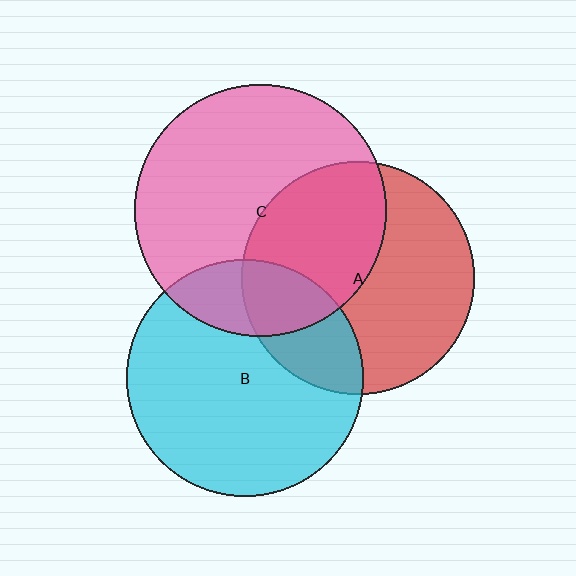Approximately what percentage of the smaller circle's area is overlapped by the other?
Approximately 20%.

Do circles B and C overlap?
Yes.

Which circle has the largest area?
Circle C (pink).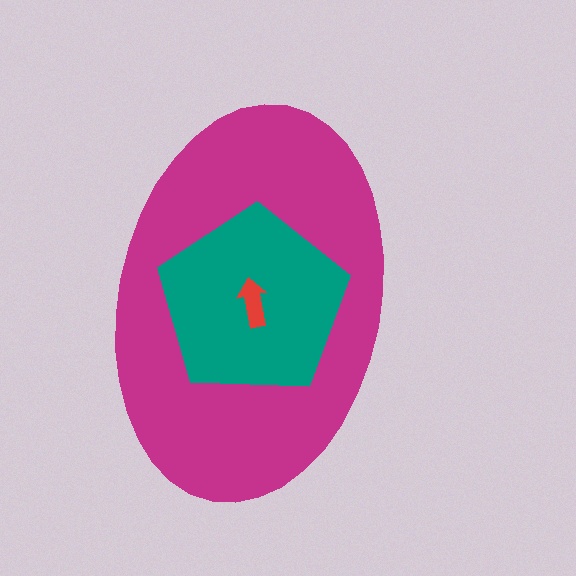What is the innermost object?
The red arrow.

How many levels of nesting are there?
3.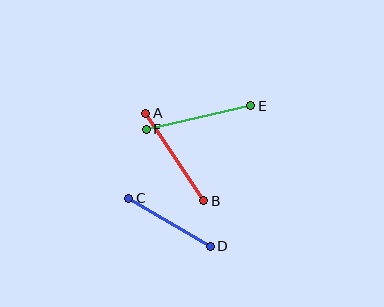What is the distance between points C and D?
The distance is approximately 94 pixels.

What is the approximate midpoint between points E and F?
The midpoint is at approximately (198, 118) pixels.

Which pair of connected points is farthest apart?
Points E and F are farthest apart.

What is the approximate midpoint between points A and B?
The midpoint is at approximately (175, 157) pixels.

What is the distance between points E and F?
The distance is approximately 107 pixels.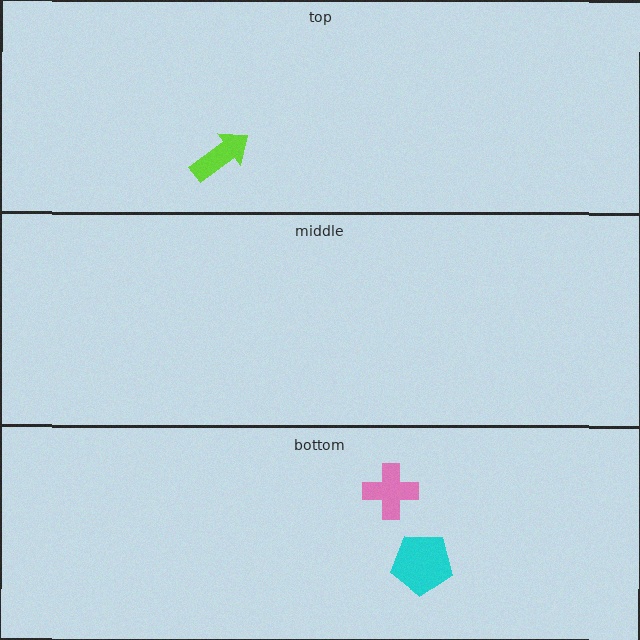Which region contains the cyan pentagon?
The bottom region.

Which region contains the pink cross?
The bottom region.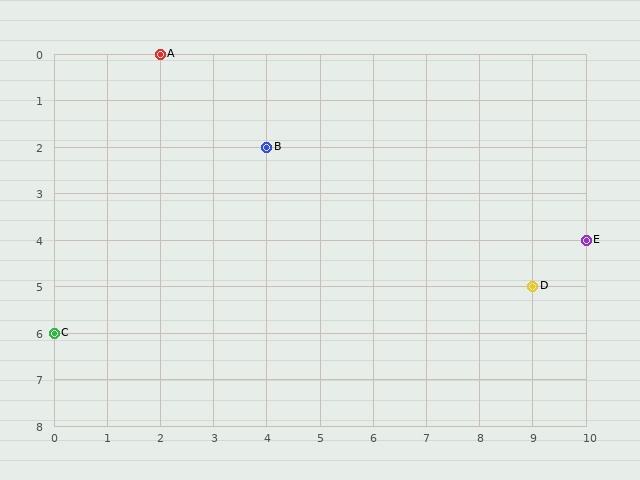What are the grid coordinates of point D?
Point D is at grid coordinates (9, 5).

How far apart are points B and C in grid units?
Points B and C are 4 columns and 4 rows apart (about 5.7 grid units diagonally).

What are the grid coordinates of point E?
Point E is at grid coordinates (10, 4).